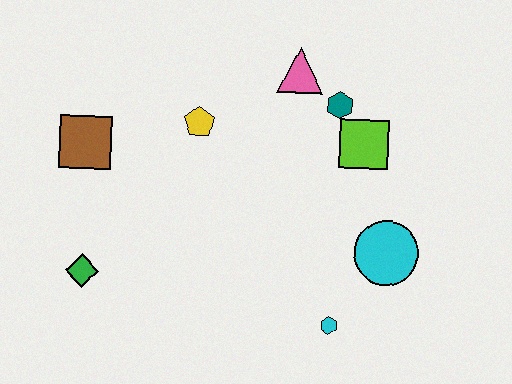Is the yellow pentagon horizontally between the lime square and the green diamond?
Yes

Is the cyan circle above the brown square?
No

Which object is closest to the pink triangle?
The teal hexagon is closest to the pink triangle.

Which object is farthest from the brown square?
The cyan circle is farthest from the brown square.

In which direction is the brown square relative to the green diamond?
The brown square is above the green diamond.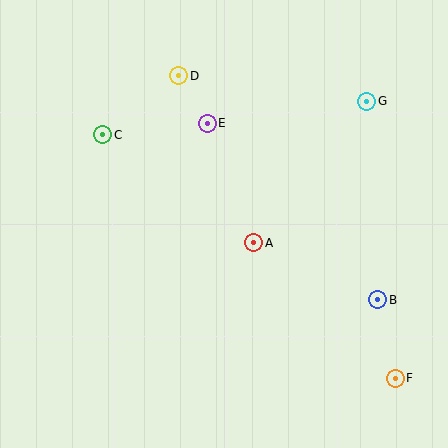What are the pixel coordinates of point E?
Point E is at (207, 123).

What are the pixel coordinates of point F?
Point F is at (395, 378).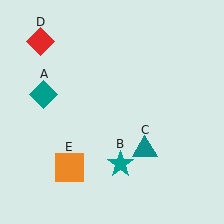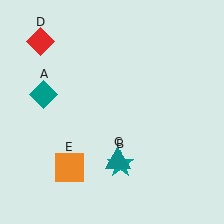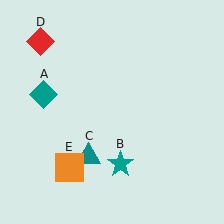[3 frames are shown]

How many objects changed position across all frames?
1 object changed position: teal triangle (object C).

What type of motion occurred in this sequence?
The teal triangle (object C) rotated clockwise around the center of the scene.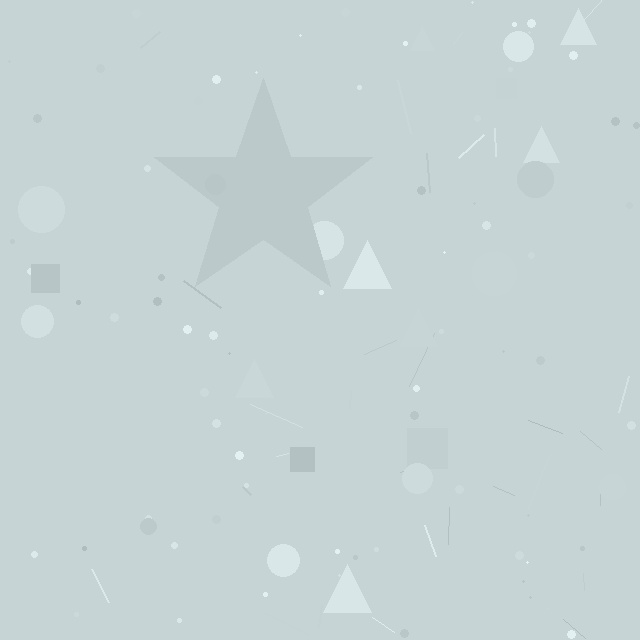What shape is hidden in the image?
A star is hidden in the image.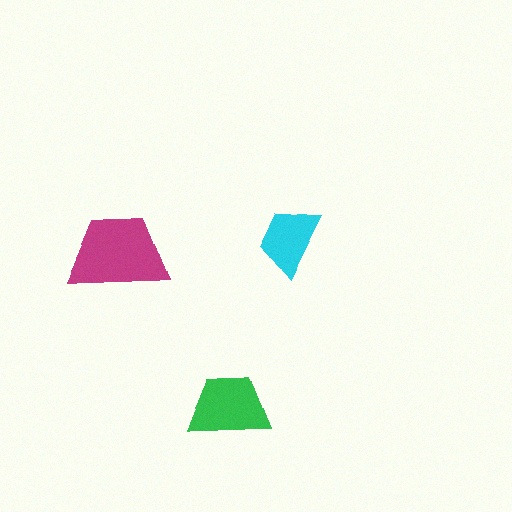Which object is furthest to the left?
The magenta trapezoid is leftmost.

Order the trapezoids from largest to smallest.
the magenta one, the green one, the cyan one.